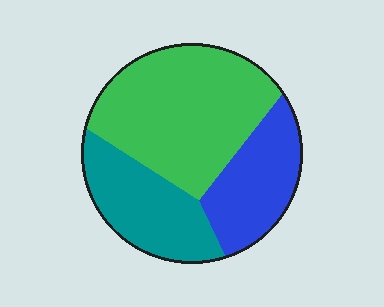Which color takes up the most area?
Green, at roughly 50%.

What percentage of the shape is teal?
Teal takes up about one quarter (1/4) of the shape.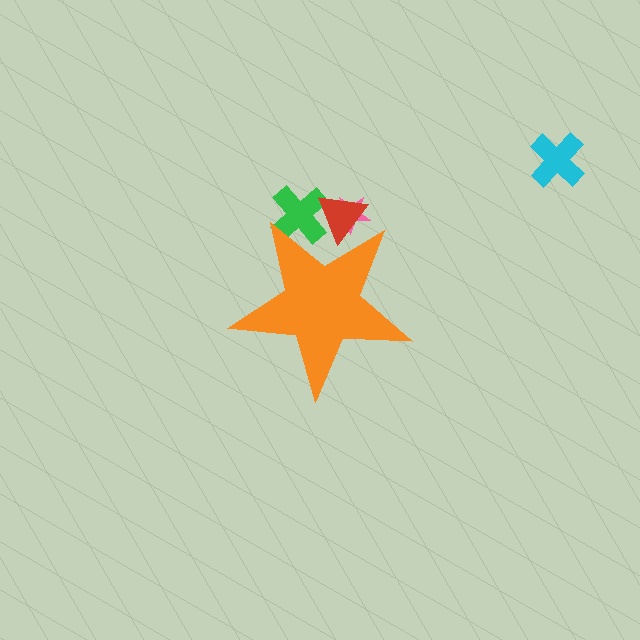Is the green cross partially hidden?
Yes, the green cross is partially hidden behind the orange star.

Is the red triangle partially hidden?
Yes, the red triangle is partially hidden behind the orange star.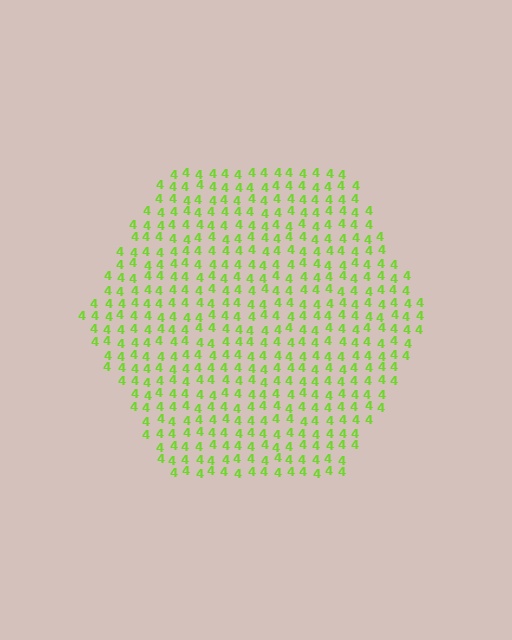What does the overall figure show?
The overall figure shows a hexagon.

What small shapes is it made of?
It is made of small digit 4's.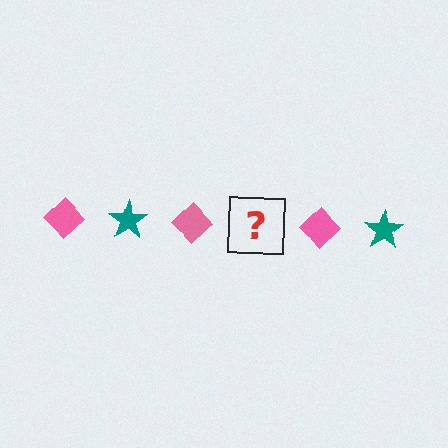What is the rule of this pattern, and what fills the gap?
The rule is that the pattern alternates between pink diamond and teal star. The gap should be filled with a teal star.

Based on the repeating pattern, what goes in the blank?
The blank should be a teal star.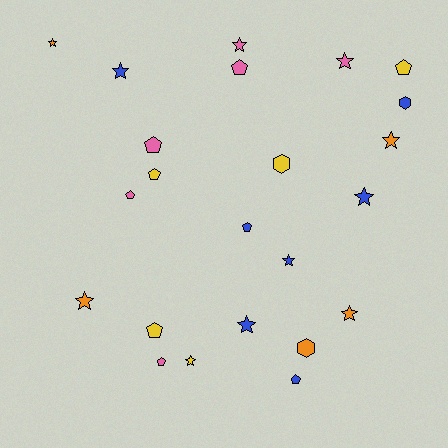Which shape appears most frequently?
Star, with 11 objects.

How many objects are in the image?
There are 23 objects.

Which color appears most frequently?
Blue, with 7 objects.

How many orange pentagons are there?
There are no orange pentagons.